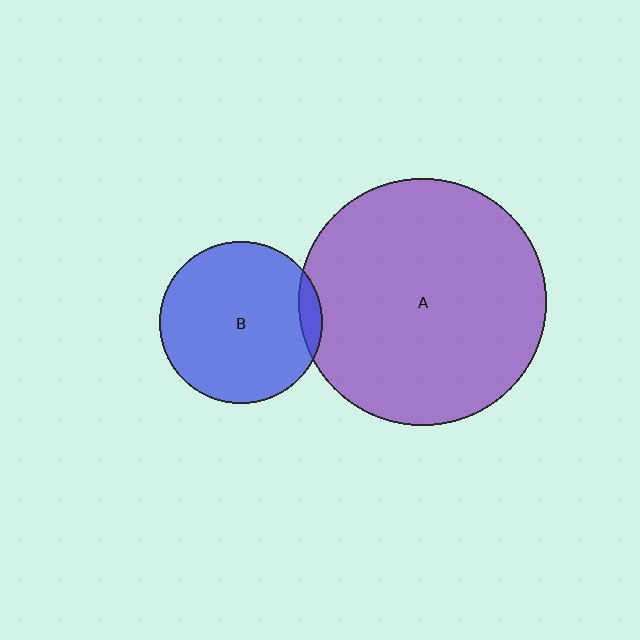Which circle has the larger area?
Circle A (purple).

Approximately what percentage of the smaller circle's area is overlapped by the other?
Approximately 5%.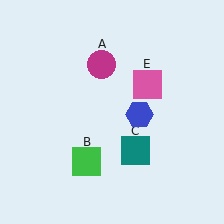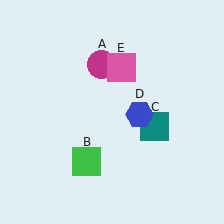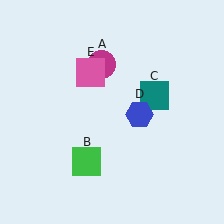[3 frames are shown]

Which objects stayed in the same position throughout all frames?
Magenta circle (object A) and green square (object B) and blue hexagon (object D) remained stationary.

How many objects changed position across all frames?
2 objects changed position: teal square (object C), pink square (object E).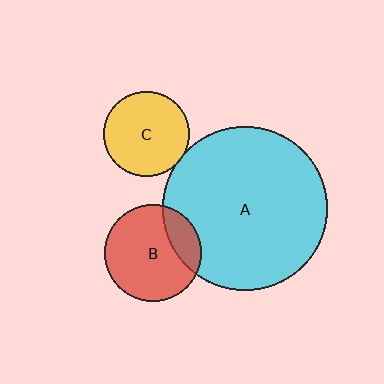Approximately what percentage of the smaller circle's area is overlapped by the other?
Approximately 20%.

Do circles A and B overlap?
Yes.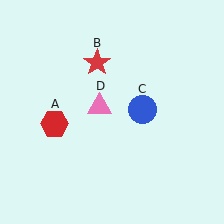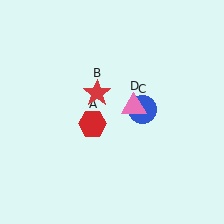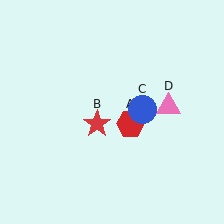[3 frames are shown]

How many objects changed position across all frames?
3 objects changed position: red hexagon (object A), red star (object B), pink triangle (object D).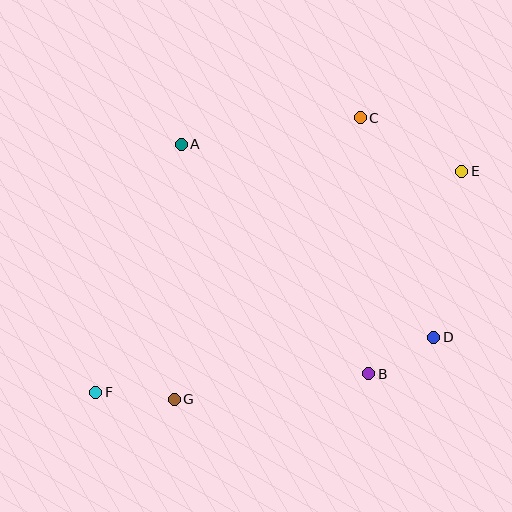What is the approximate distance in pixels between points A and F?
The distance between A and F is approximately 262 pixels.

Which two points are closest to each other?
Points B and D are closest to each other.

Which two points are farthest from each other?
Points E and F are farthest from each other.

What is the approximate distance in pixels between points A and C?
The distance between A and C is approximately 181 pixels.